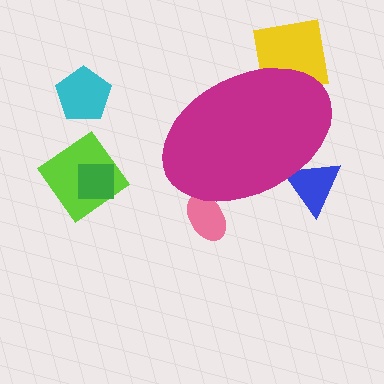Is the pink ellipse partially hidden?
Yes, the pink ellipse is partially hidden behind the magenta ellipse.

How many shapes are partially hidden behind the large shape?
3 shapes are partially hidden.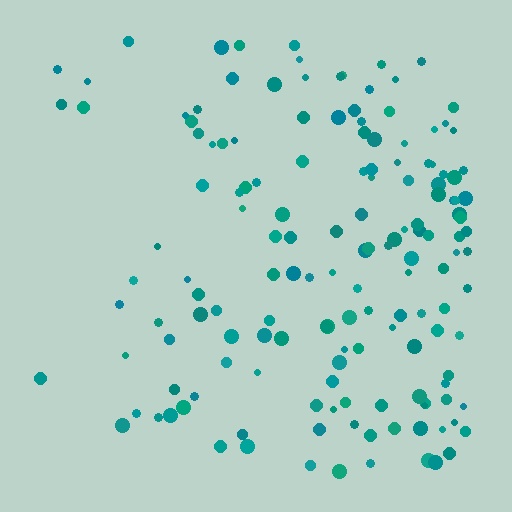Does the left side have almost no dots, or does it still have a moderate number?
Still a moderate number, just noticeably fewer than the right.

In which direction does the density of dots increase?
From left to right, with the right side densest.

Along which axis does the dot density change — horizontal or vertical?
Horizontal.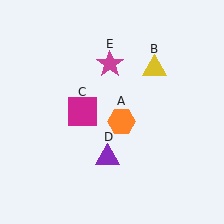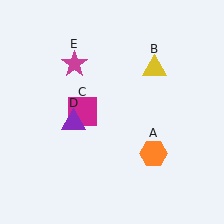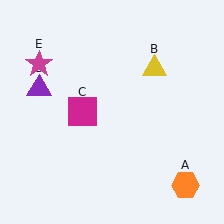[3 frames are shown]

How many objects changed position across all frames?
3 objects changed position: orange hexagon (object A), purple triangle (object D), magenta star (object E).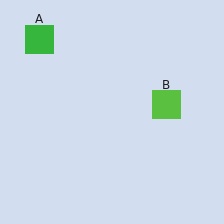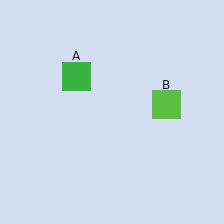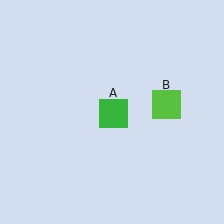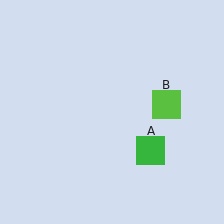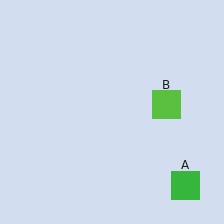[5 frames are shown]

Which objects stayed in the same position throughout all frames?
Lime square (object B) remained stationary.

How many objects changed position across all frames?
1 object changed position: green square (object A).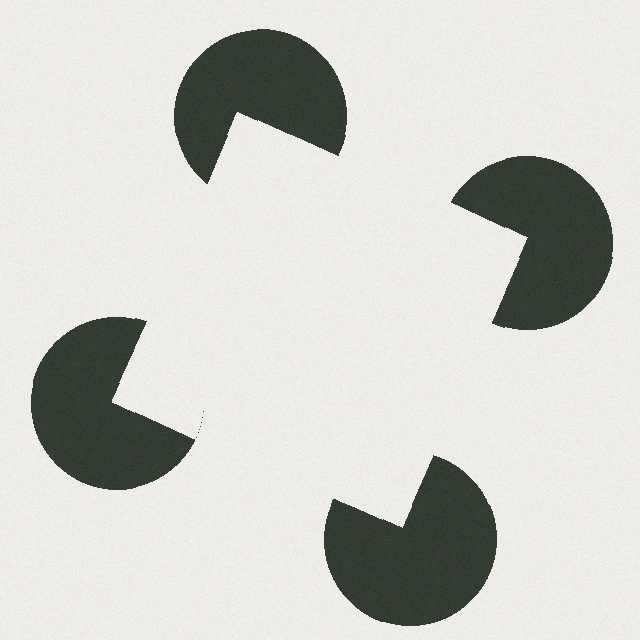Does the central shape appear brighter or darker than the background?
It typically appears slightly brighter than the background, even though no actual brightness change is drawn.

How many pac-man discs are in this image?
There are 4 — one at each vertex of the illusory square.